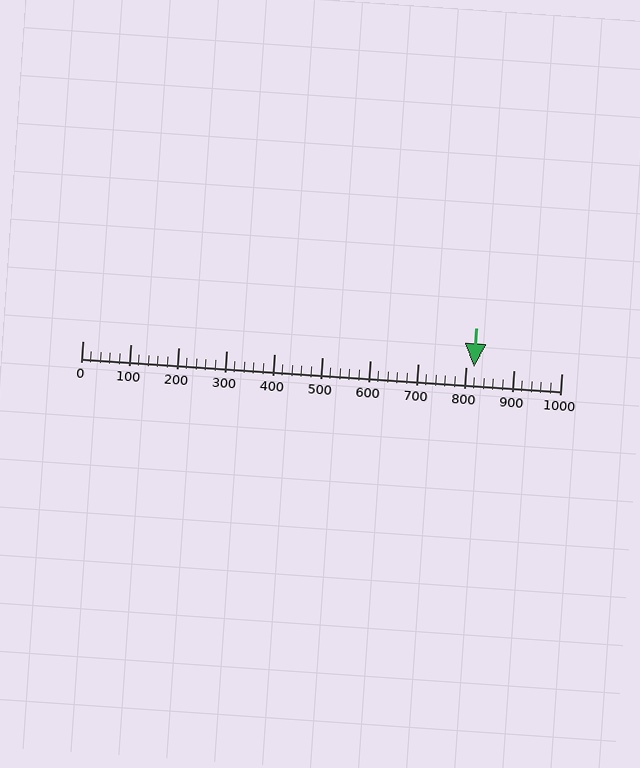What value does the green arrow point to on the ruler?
The green arrow points to approximately 819.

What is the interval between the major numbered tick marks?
The major tick marks are spaced 100 units apart.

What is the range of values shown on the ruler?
The ruler shows values from 0 to 1000.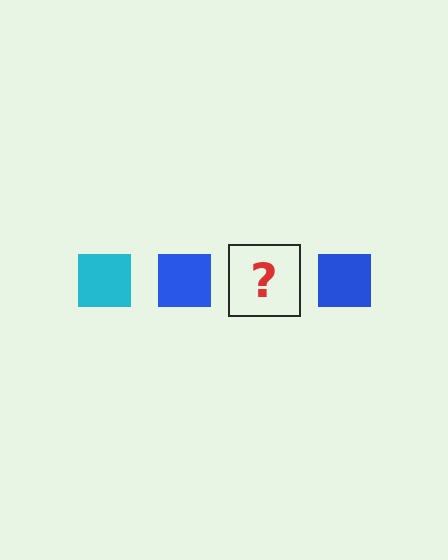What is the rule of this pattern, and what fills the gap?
The rule is that the pattern cycles through cyan, blue squares. The gap should be filled with a cyan square.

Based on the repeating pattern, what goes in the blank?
The blank should be a cyan square.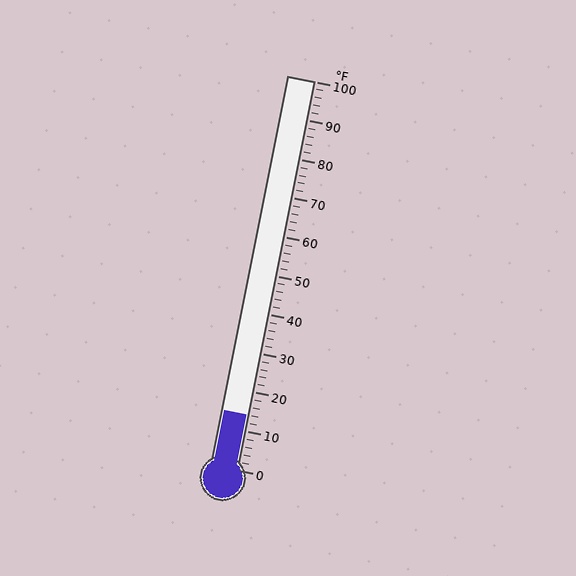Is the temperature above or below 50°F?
The temperature is below 50°F.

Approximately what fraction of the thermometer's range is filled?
The thermometer is filled to approximately 15% of its range.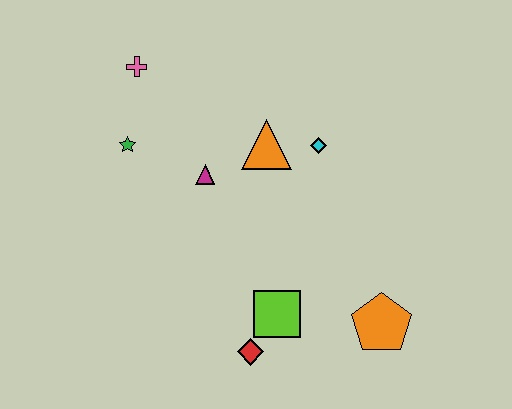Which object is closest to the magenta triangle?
The orange triangle is closest to the magenta triangle.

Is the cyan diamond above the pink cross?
No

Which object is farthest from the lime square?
The pink cross is farthest from the lime square.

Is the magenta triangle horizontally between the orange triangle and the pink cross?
Yes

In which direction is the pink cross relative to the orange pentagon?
The pink cross is above the orange pentagon.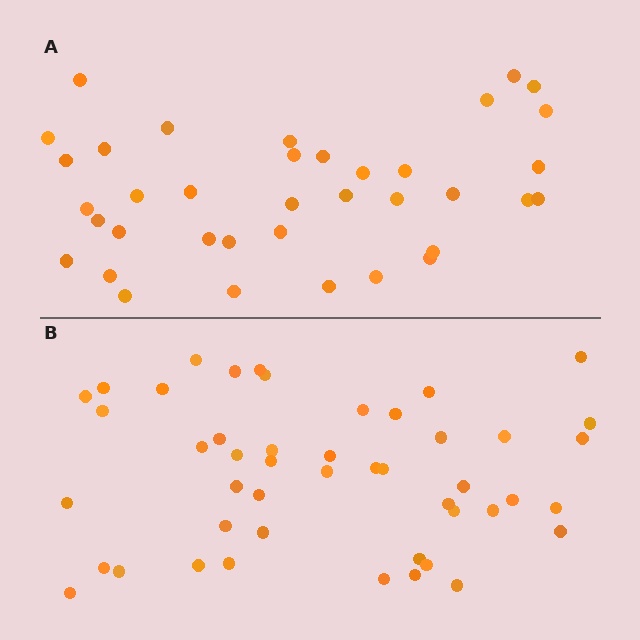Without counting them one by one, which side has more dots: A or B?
Region B (the bottom region) has more dots.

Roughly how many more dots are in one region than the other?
Region B has roughly 10 or so more dots than region A.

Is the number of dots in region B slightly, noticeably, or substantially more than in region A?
Region B has noticeably more, but not dramatically so. The ratio is roughly 1.3 to 1.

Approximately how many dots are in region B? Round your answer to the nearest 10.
About 50 dots. (The exact count is 47, which rounds to 50.)